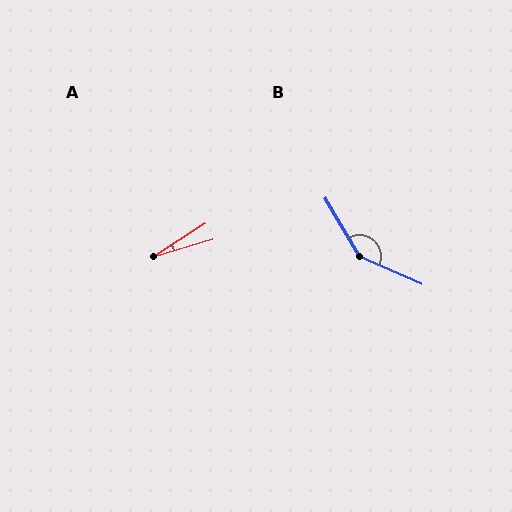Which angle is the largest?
B, at approximately 145 degrees.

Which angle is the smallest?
A, at approximately 16 degrees.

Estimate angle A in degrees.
Approximately 16 degrees.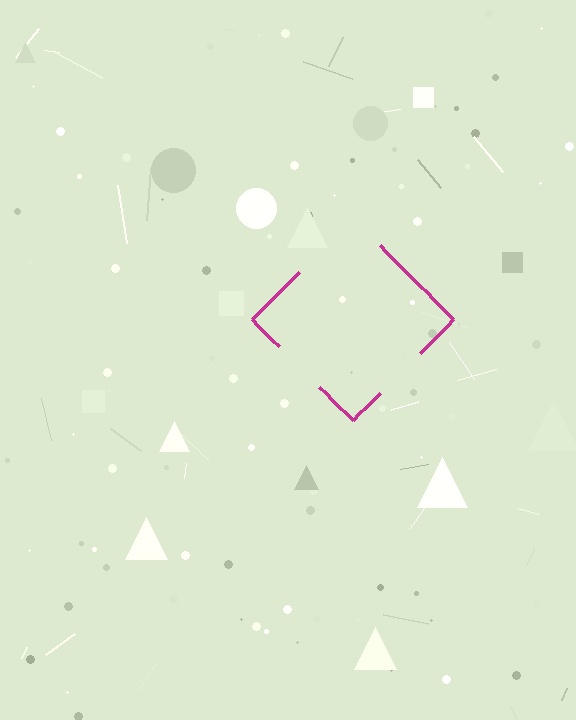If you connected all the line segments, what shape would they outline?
They would outline a diamond.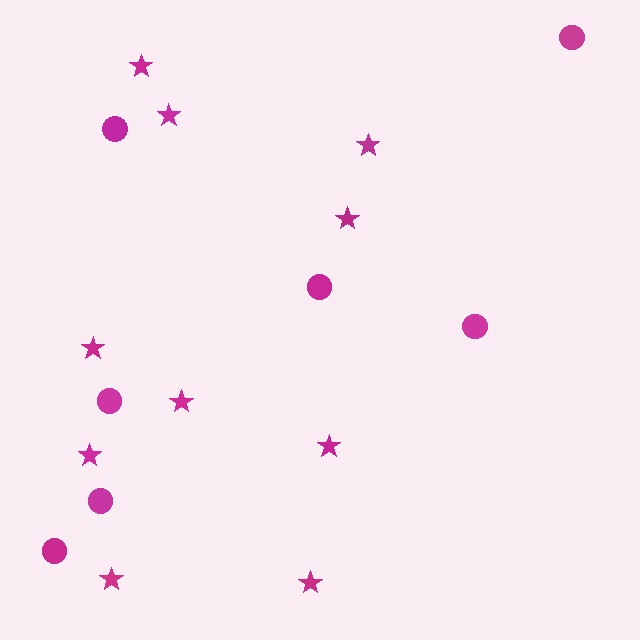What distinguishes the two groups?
There are 2 groups: one group of stars (10) and one group of circles (7).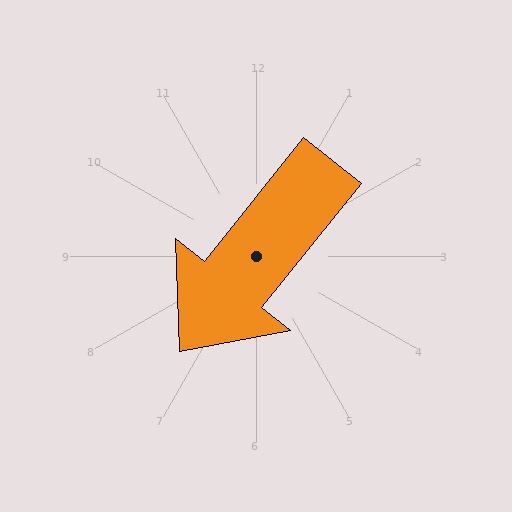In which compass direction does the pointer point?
Southwest.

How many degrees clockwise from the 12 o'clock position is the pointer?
Approximately 219 degrees.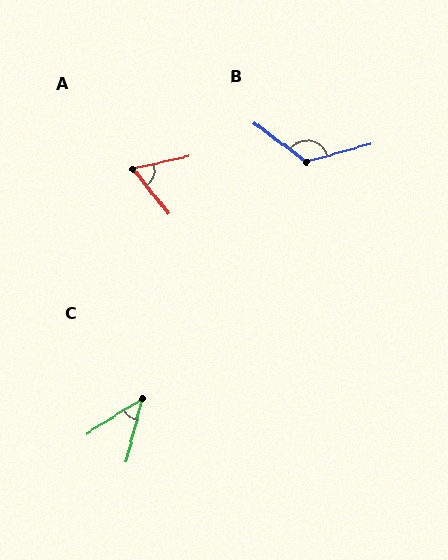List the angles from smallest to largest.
C (44°), A (64°), B (128°).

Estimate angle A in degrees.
Approximately 64 degrees.